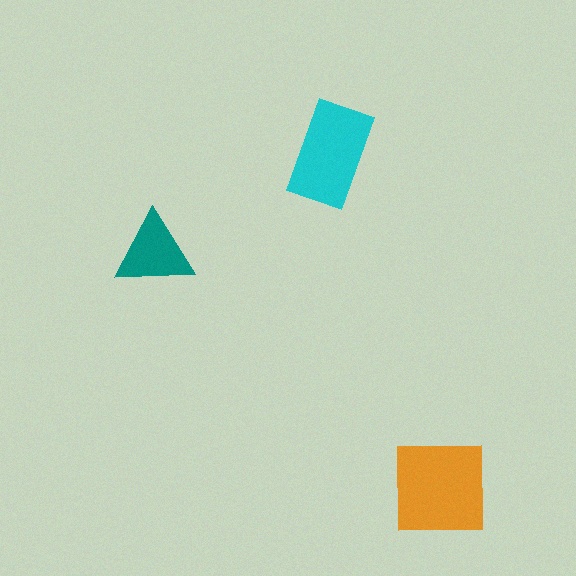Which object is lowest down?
The orange square is bottommost.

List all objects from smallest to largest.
The teal triangle, the cyan rectangle, the orange square.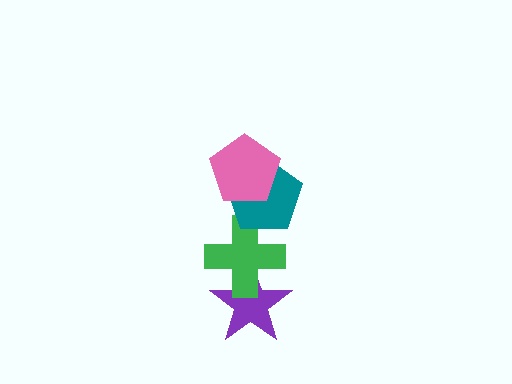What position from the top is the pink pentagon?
The pink pentagon is 1st from the top.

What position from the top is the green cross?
The green cross is 3rd from the top.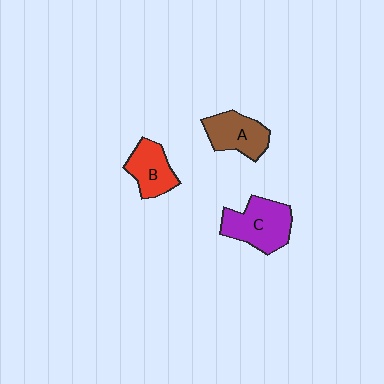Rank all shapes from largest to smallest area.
From largest to smallest: C (purple), A (brown), B (red).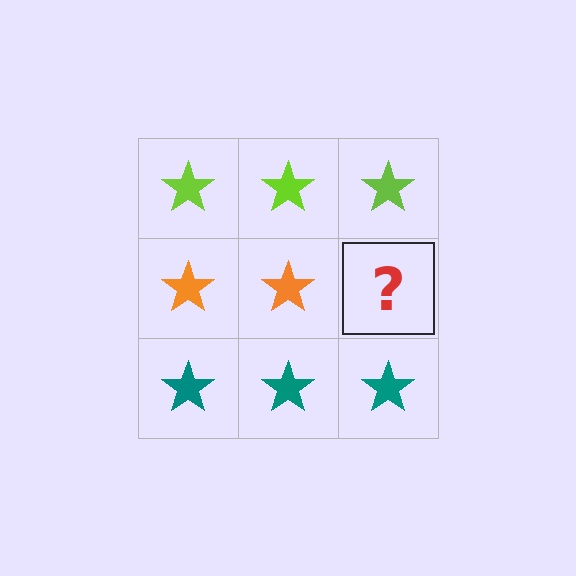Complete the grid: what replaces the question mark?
The question mark should be replaced with an orange star.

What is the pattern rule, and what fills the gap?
The rule is that each row has a consistent color. The gap should be filled with an orange star.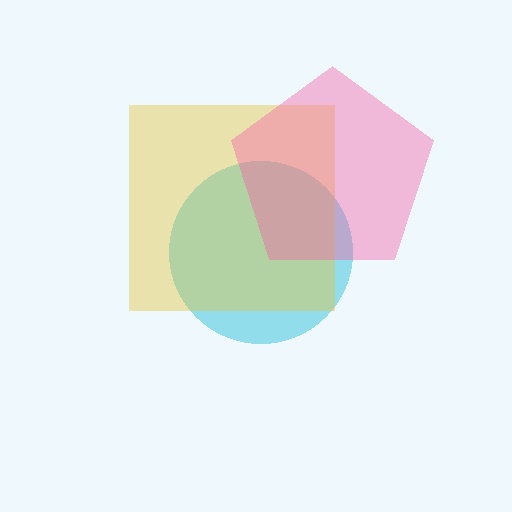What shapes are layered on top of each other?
The layered shapes are: a cyan circle, a yellow square, a pink pentagon.